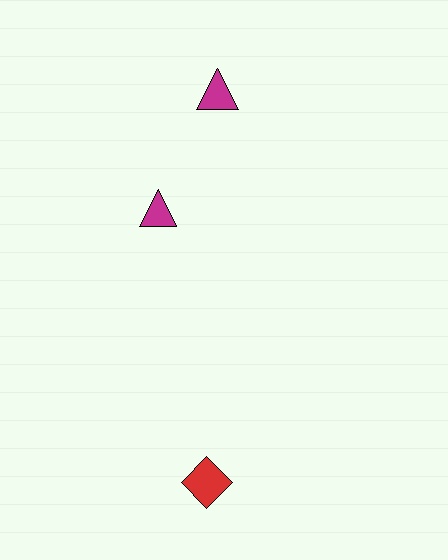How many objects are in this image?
There are 3 objects.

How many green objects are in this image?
There are no green objects.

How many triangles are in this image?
There are 2 triangles.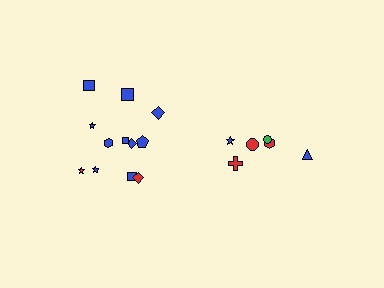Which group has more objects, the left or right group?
The left group.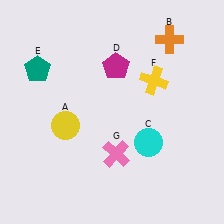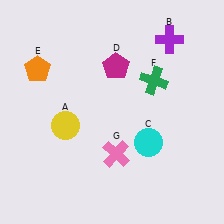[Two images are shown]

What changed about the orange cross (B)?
In Image 1, B is orange. In Image 2, it changed to purple.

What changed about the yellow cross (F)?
In Image 1, F is yellow. In Image 2, it changed to green.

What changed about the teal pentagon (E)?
In Image 1, E is teal. In Image 2, it changed to orange.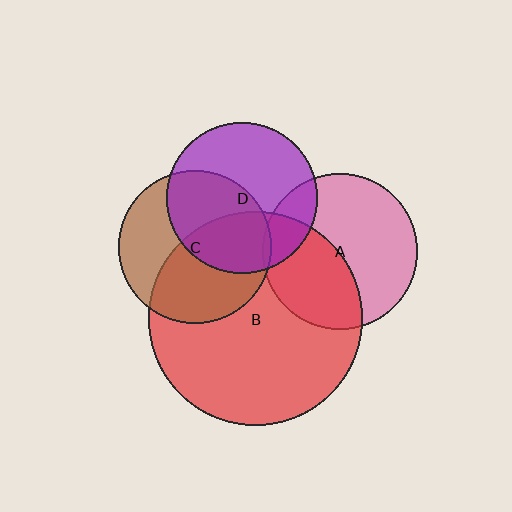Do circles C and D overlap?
Yes.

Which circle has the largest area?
Circle B (red).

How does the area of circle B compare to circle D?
Approximately 2.0 times.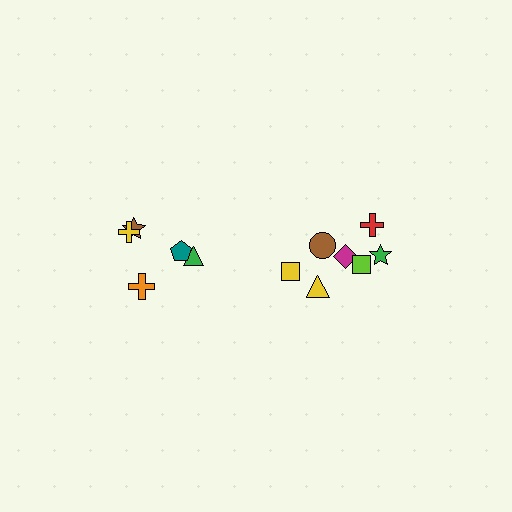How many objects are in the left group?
There are 5 objects.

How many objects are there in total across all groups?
There are 12 objects.